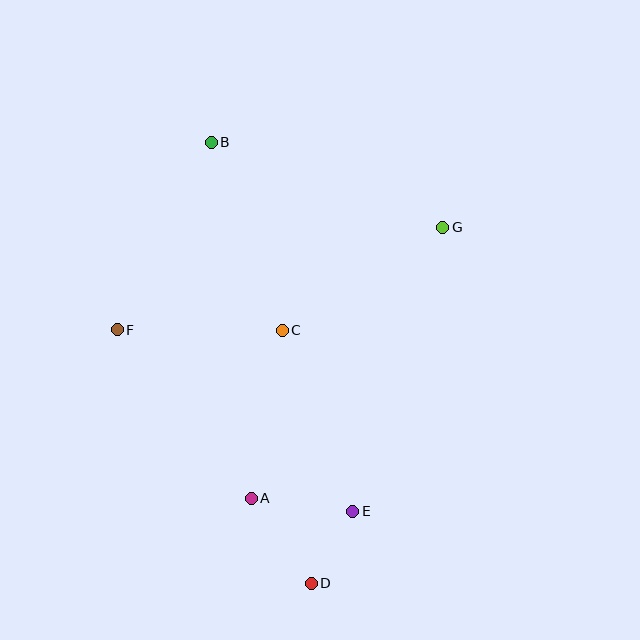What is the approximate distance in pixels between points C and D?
The distance between C and D is approximately 254 pixels.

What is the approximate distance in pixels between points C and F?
The distance between C and F is approximately 165 pixels.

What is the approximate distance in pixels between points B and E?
The distance between B and E is approximately 395 pixels.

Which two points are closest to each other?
Points D and E are closest to each other.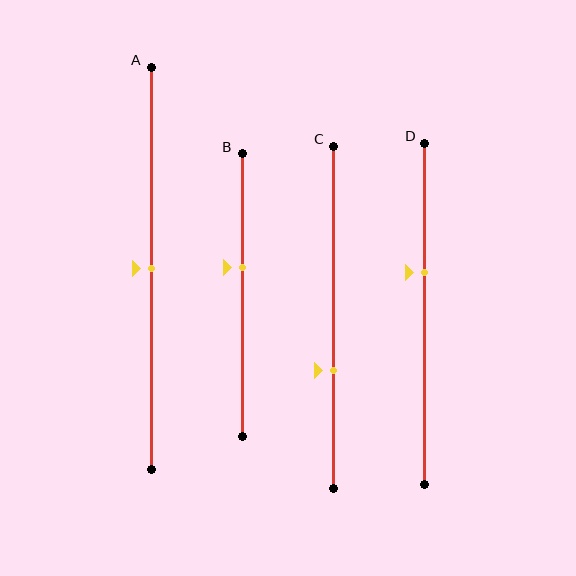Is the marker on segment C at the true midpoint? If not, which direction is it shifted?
No, the marker on segment C is shifted downward by about 15% of the segment length.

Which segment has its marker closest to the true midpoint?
Segment A has its marker closest to the true midpoint.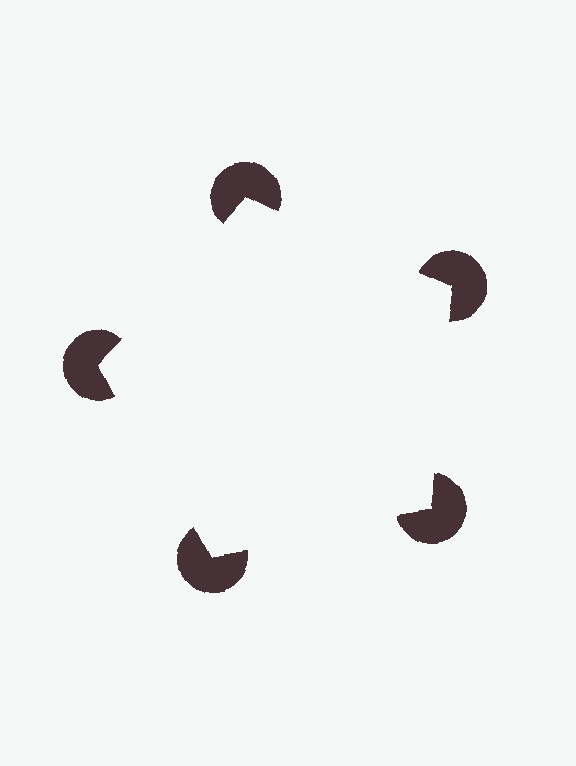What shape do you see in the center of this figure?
An illusory pentagon — its edges are inferred from the aligned wedge cuts in the pac-man discs, not physically drawn.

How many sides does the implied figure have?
5 sides.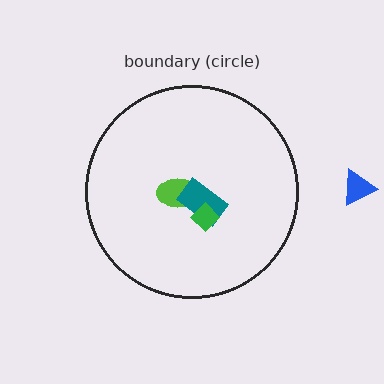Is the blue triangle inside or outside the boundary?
Outside.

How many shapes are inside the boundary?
3 inside, 1 outside.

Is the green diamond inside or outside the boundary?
Inside.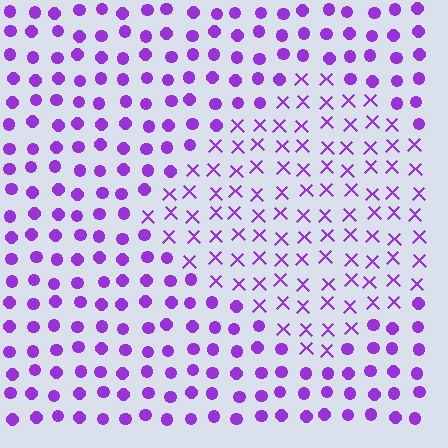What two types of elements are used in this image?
The image uses X marks inside the diamond region and circles outside it.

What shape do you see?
I see a diamond.